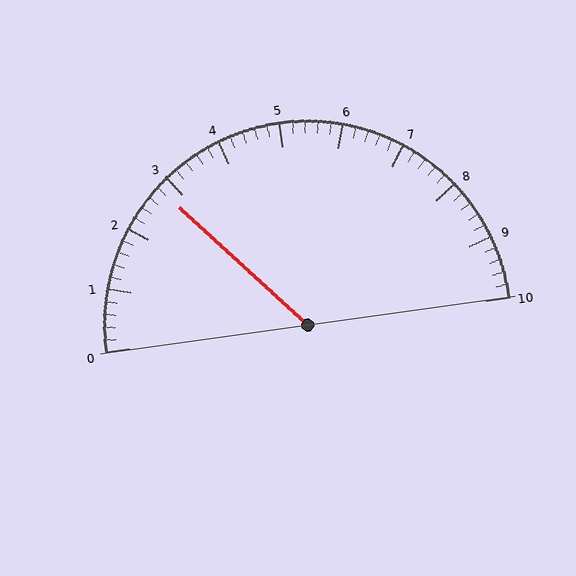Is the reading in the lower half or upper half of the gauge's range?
The reading is in the lower half of the range (0 to 10).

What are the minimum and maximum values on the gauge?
The gauge ranges from 0 to 10.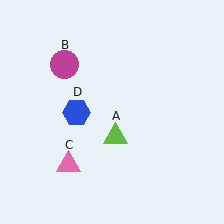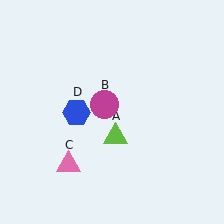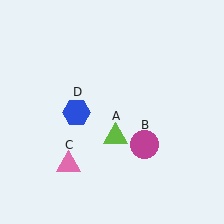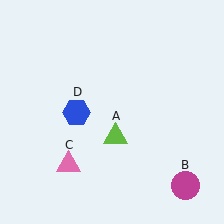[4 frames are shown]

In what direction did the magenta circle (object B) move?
The magenta circle (object B) moved down and to the right.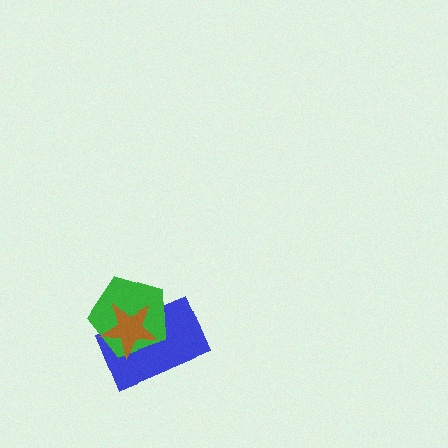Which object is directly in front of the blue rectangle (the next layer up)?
The green pentagon is directly in front of the blue rectangle.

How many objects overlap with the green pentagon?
2 objects overlap with the green pentagon.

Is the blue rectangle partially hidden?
Yes, it is partially covered by another shape.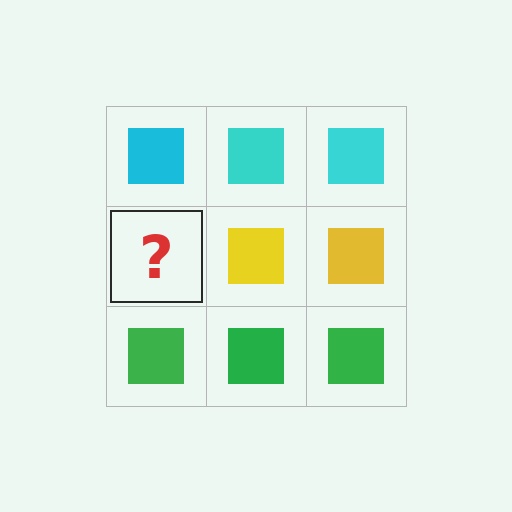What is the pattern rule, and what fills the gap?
The rule is that each row has a consistent color. The gap should be filled with a yellow square.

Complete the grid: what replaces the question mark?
The question mark should be replaced with a yellow square.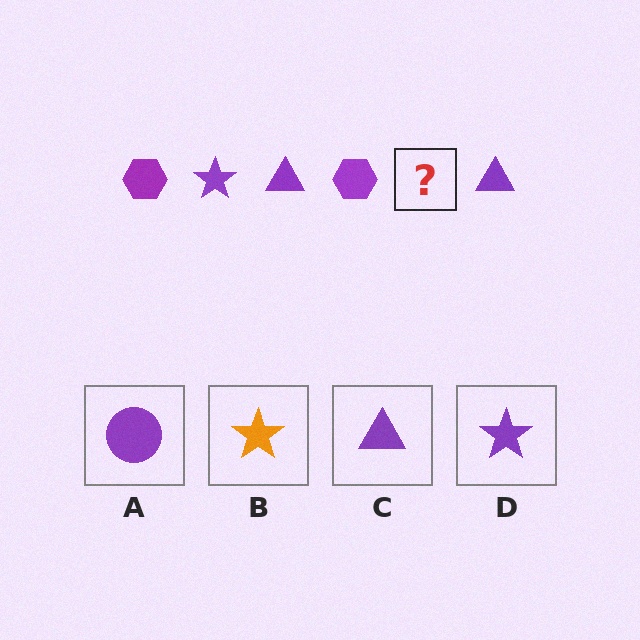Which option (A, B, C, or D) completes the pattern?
D.